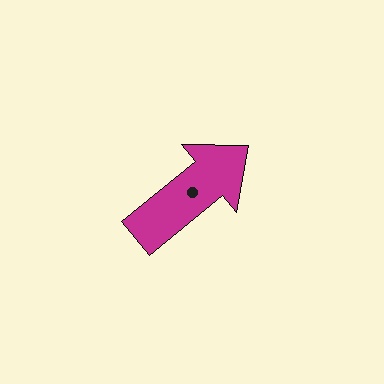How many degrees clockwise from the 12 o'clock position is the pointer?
Approximately 51 degrees.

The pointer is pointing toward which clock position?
Roughly 2 o'clock.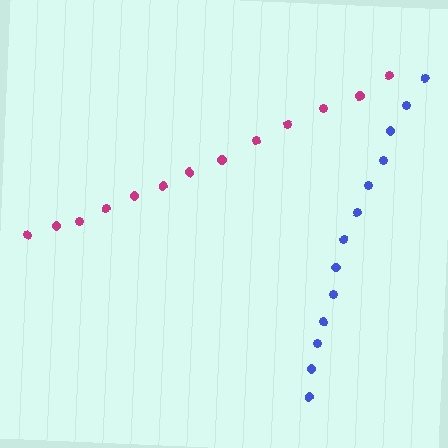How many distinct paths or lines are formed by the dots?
There are 2 distinct paths.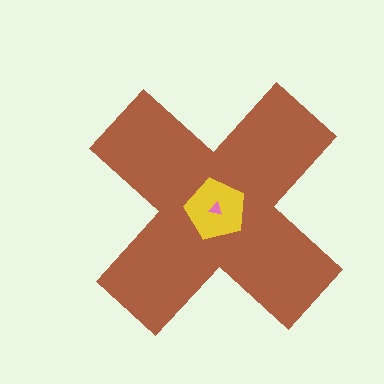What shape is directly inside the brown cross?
The yellow pentagon.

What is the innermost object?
The pink triangle.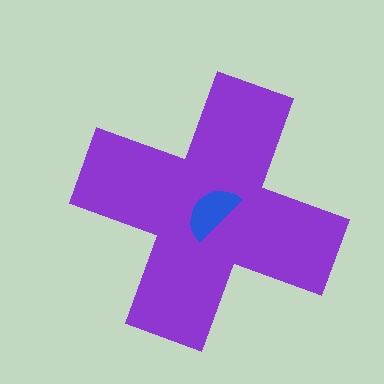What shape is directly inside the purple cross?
The blue semicircle.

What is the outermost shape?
The purple cross.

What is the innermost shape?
The blue semicircle.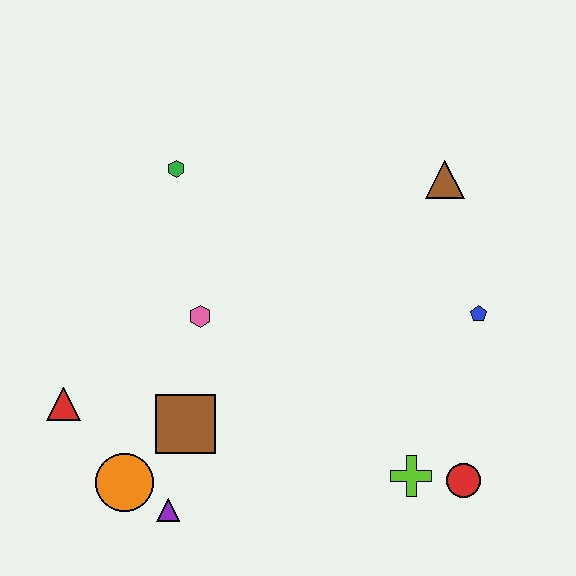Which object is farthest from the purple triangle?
The brown triangle is farthest from the purple triangle.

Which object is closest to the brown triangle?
The blue pentagon is closest to the brown triangle.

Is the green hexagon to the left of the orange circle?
No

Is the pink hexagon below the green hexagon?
Yes